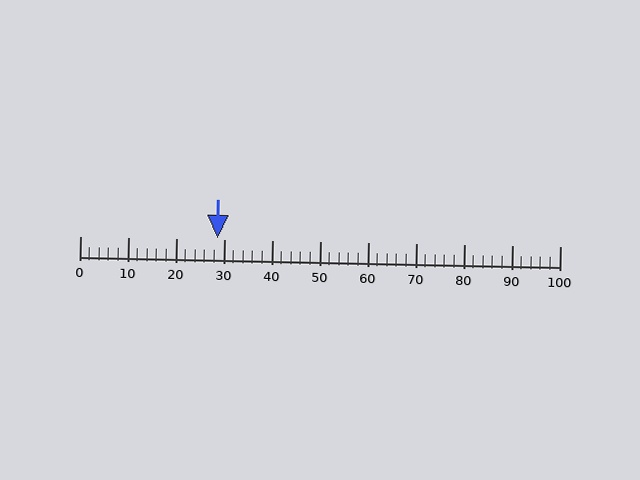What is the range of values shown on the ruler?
The ruler shows values from 0 to 100.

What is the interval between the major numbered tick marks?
The major tick marks are spaced 10 units apart.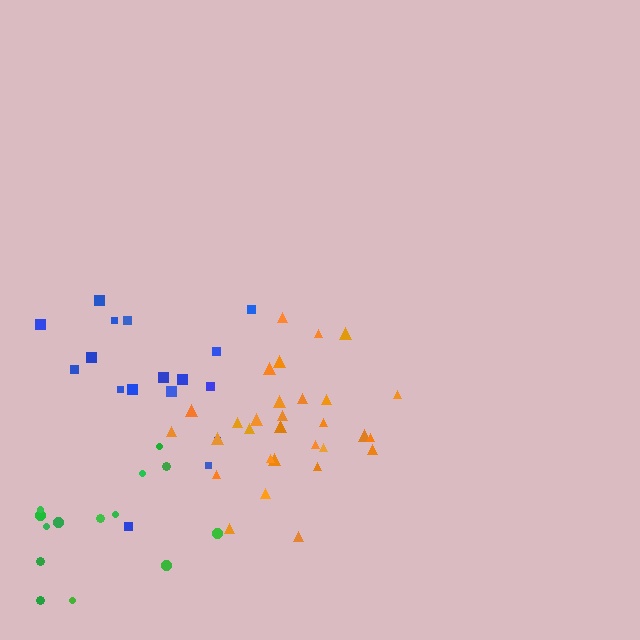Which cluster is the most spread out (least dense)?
Blue.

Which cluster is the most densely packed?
Orange.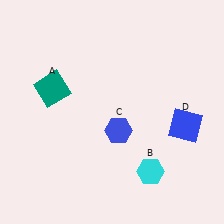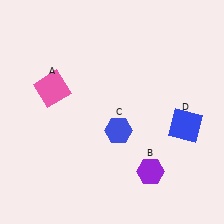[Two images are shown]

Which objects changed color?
A changed from teal to pink. B changed from cyan to purple.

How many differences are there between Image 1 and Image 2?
There are 2 differences between the two images.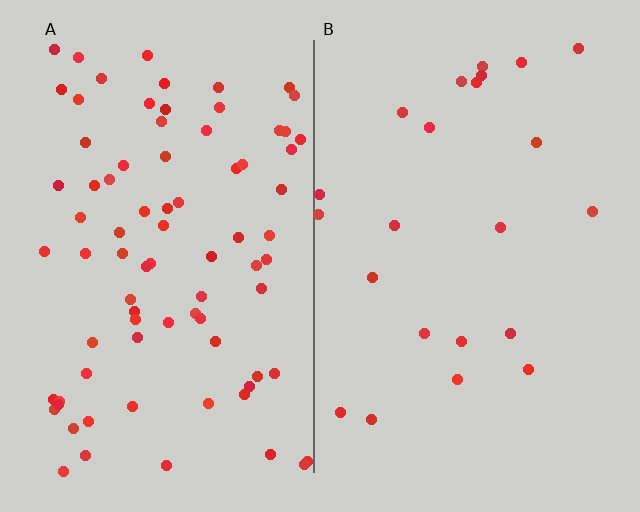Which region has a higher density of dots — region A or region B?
A (the left).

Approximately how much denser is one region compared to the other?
Approximately 3.5× — region A over region B.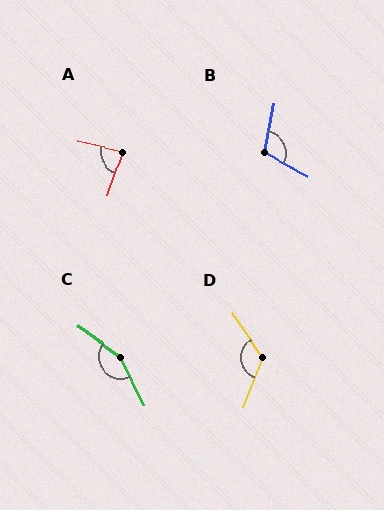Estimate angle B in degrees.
Approximately 106 degrees.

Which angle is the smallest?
A, at approximately 83 degrees.